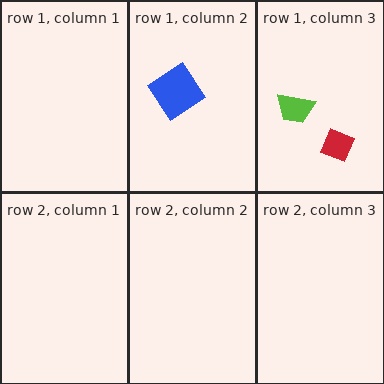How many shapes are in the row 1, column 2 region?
1.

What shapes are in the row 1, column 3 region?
The red diamond, the lime trapezoid.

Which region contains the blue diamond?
The row 1, column 2 region.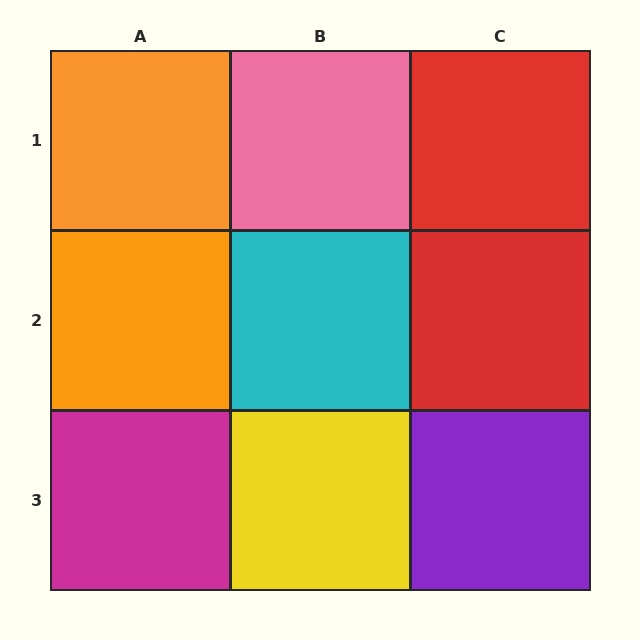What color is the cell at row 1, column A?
Orange.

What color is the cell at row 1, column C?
Red.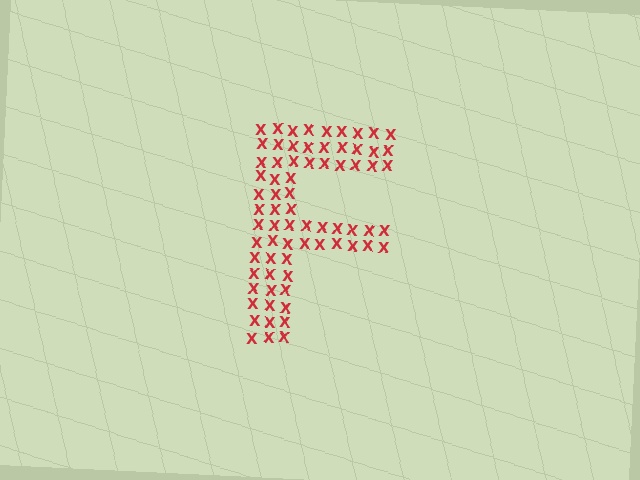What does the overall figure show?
The overall figure shows the letter F.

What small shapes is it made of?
It is made of small letter X's.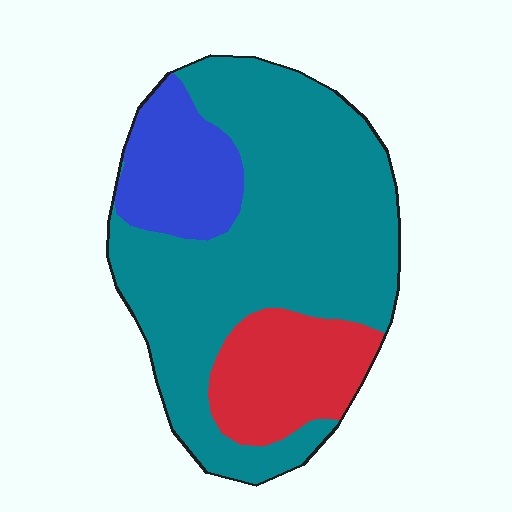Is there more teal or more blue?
Teal.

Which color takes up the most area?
Teal, at roughly 65%.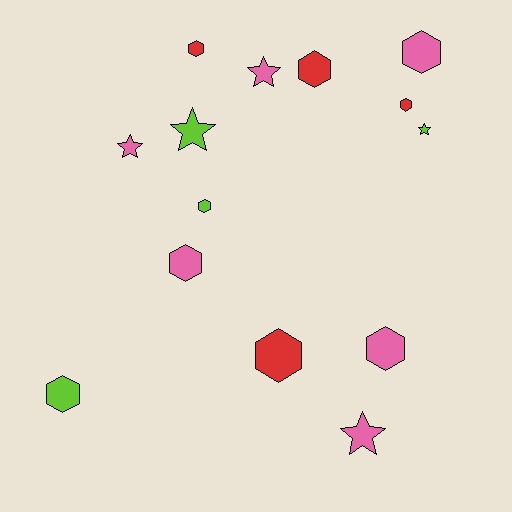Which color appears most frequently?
Pink, with 6 objects.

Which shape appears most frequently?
Hexagon, with 9 objects.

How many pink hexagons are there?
There are 3 pink hexagons.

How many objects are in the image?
There are 14 objects.